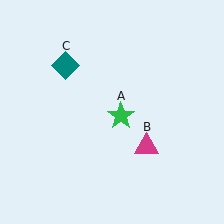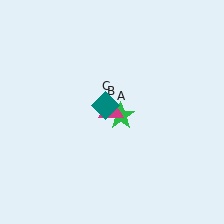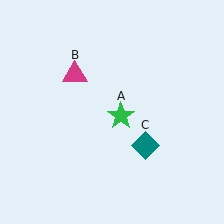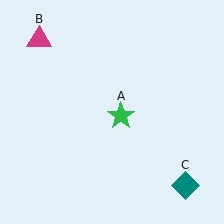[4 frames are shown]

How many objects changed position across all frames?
2 objects changed position: magenta triangle (object B), teal diamond (object C).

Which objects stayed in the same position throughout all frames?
Green star (object A) remained stationary.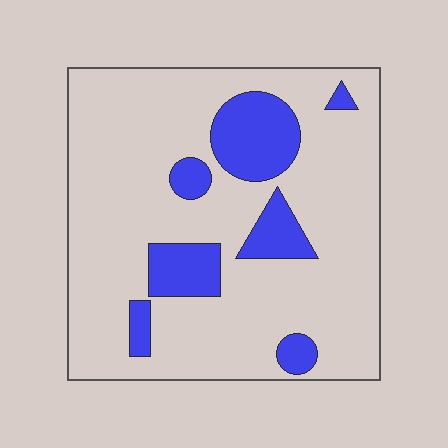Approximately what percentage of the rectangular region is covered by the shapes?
Approximately 20%.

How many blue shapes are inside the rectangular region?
7.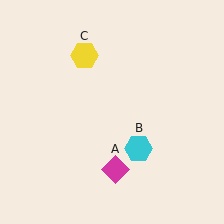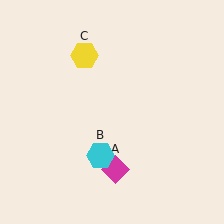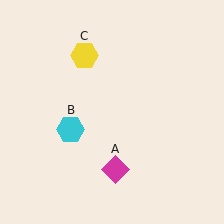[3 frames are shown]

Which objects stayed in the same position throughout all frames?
Magenta diamond (object A) and yellow hexagon (object C) remained stationary.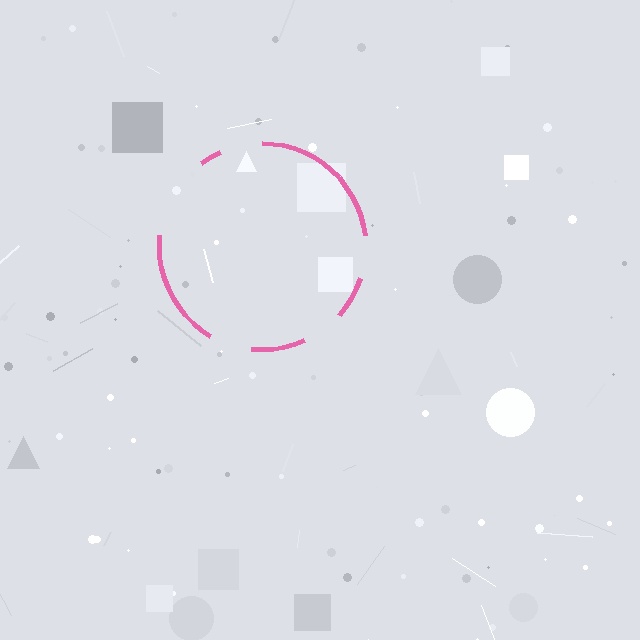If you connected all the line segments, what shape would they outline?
They would outline a circle.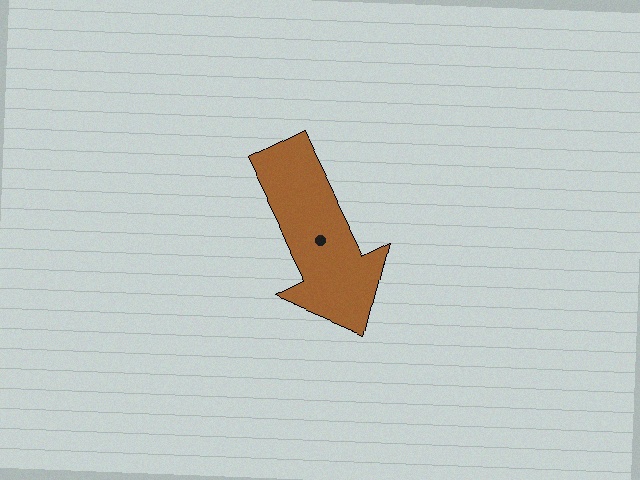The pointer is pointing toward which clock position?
Roughly 5 o'clock.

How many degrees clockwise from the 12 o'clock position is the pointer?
Approximately 154 degrees.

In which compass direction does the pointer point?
Southeast.